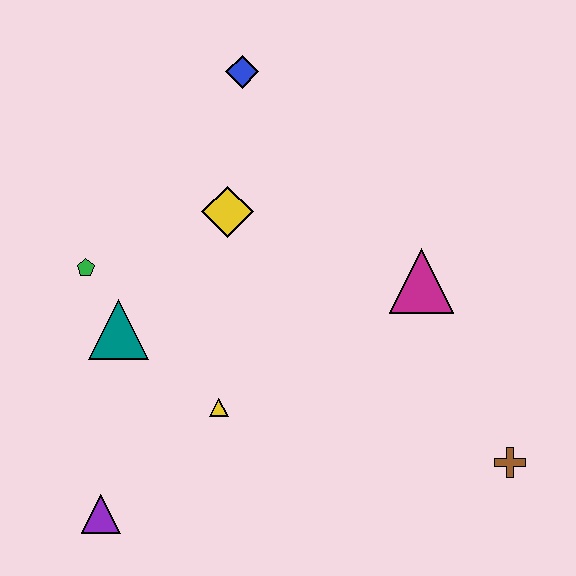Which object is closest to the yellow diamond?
The blue diamond is closest to the yellow diamond.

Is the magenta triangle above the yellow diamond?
No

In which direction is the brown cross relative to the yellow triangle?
The brown cross is to the right of the yellow triangle.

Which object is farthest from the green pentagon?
The brown cross is farthest from the green pentagon.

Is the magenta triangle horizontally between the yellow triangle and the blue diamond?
No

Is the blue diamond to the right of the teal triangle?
Yes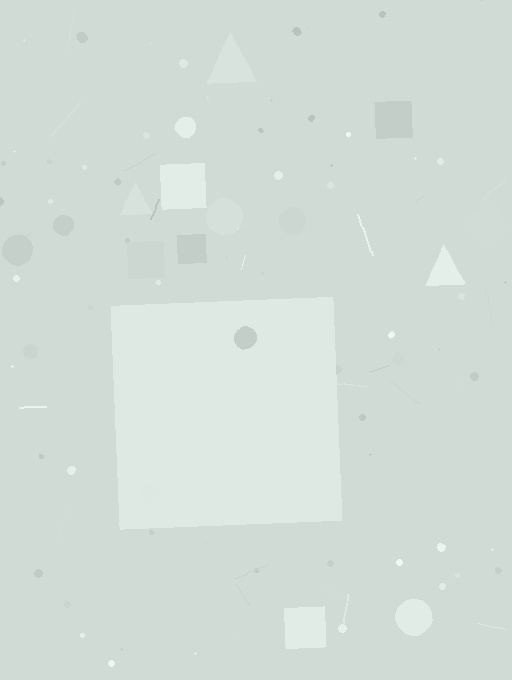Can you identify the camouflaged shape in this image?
The camouflaged shape is a square.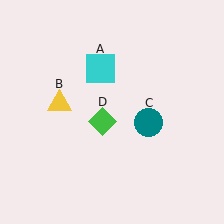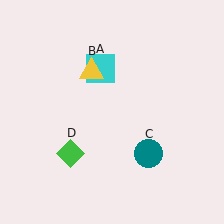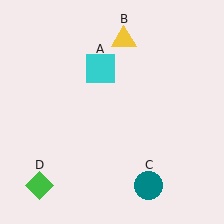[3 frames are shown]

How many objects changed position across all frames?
3 objects changed position: yellow triangle (object B), teal circle (object C), green diamond (object D).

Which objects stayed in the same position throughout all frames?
Cyan square (object A) remained stationary.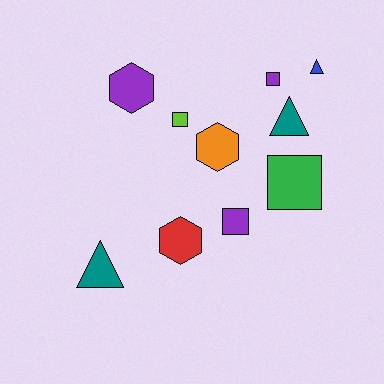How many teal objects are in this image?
There are 2 teal objects.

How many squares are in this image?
There are 4 squares.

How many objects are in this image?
There are 10 objects.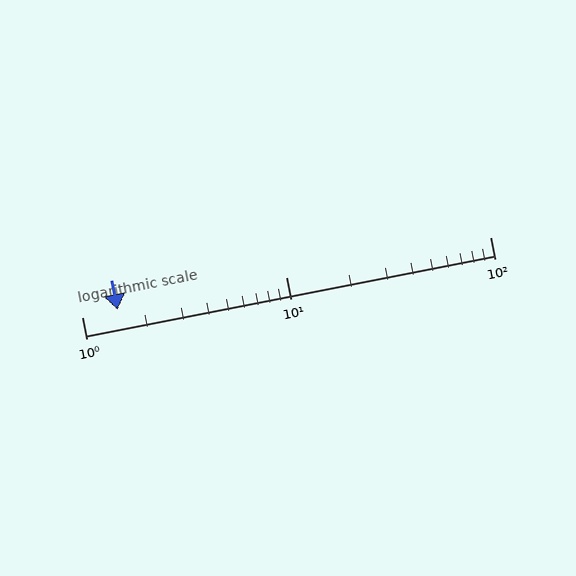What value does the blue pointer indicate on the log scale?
The pointer indicates approximately 1.5.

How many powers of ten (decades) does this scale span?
The scale spans 2 decades, from 1 to 100.